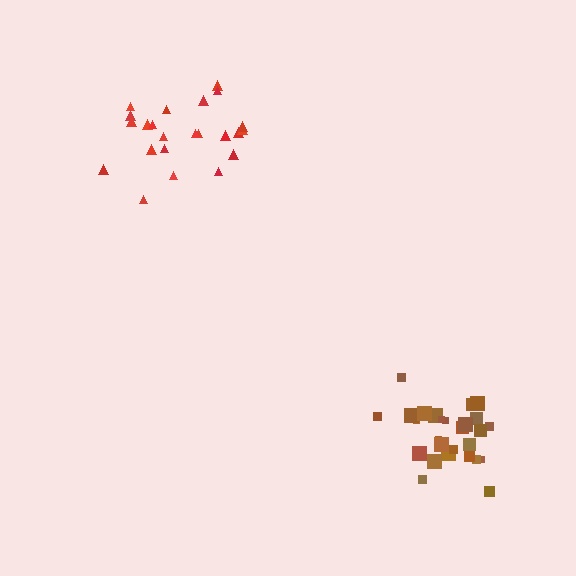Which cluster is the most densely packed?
Brown.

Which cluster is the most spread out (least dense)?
Red.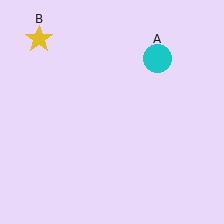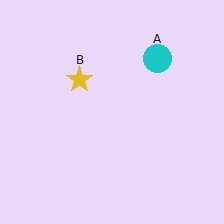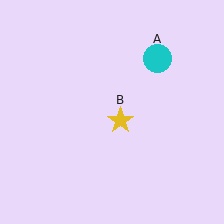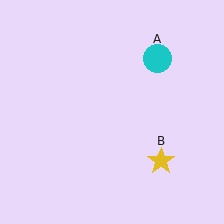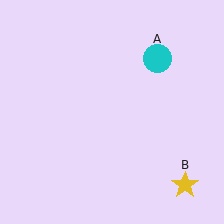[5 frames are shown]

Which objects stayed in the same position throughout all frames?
Cyan circle (object A) remained stationary.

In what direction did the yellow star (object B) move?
The yellow star (object B) moved down and to the right.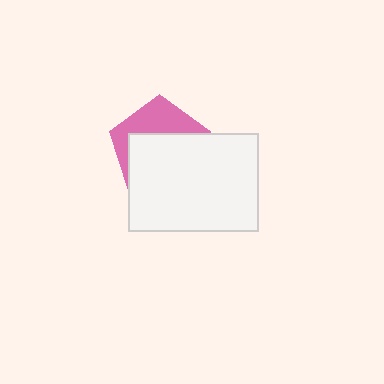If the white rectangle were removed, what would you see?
You would see the complete pink pentagon.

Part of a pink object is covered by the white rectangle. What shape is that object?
It is a pentagon.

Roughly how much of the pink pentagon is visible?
A small part of it is visible (roughly 38%).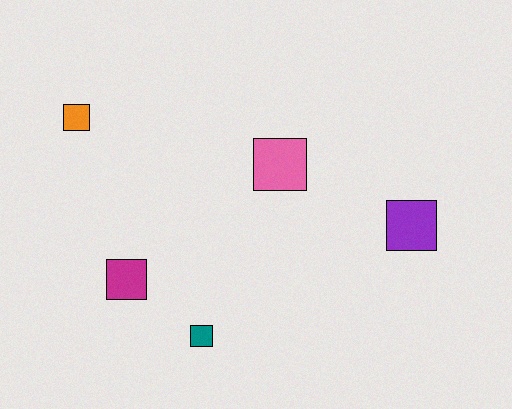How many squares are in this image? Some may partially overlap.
There are 5 squares.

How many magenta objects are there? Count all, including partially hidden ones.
There is 1 magenta object.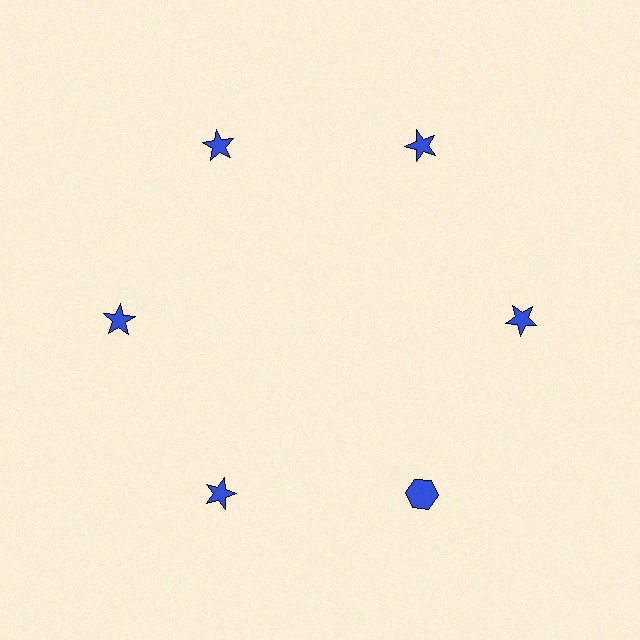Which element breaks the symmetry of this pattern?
The blue hexagon at roughly the 5 o'clock position breaks the symmetry. All other shapes are blue stars.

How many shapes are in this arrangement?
There are 6 shapes arranged in a ring pattern.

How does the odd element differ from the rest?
It has a different shape: hexagon instead of star.